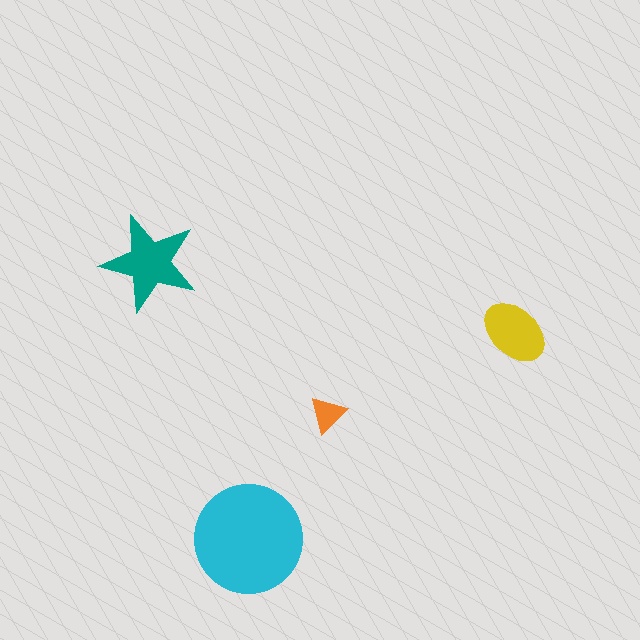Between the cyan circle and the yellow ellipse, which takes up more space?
The cyan circle.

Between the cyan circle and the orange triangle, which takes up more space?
The cyan circle.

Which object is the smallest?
The orange triangle.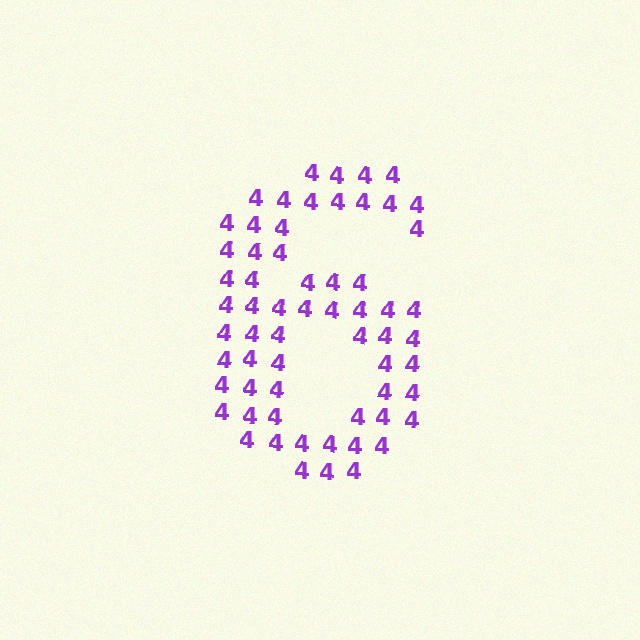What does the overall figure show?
The overall figure shows the digit 6.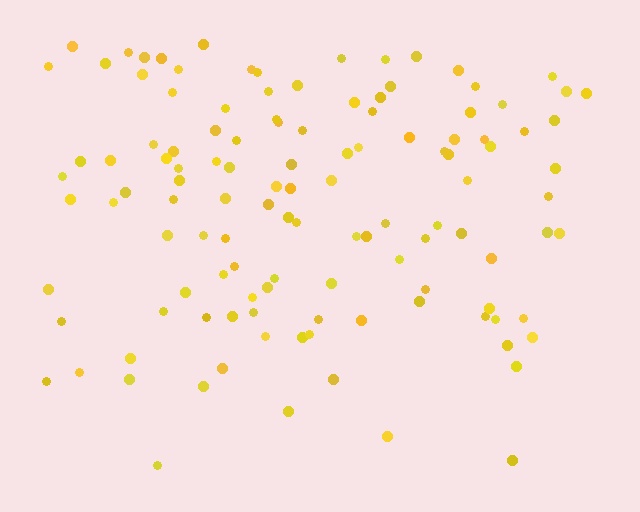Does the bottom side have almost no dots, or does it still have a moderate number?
Still a moderate number, just noticeably fewer than the top.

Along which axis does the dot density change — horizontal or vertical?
Vertical.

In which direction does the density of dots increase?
From bottom to top, with the top side densest.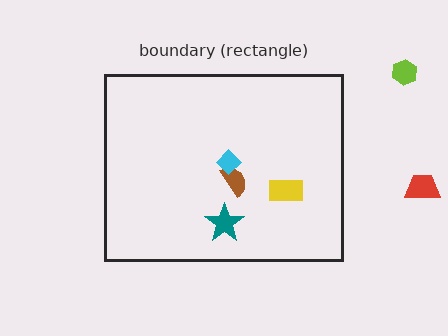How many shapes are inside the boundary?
4 inside, 2 outside.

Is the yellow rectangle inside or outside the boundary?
Inside.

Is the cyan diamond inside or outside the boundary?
Inside.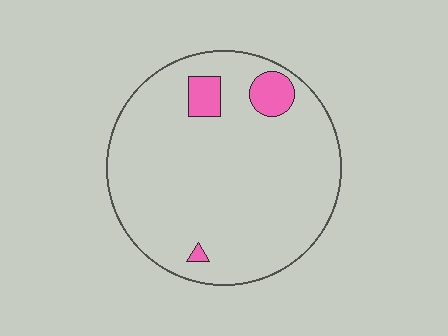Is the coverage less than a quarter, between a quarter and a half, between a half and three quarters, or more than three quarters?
Less than a quarter.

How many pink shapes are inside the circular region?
3.